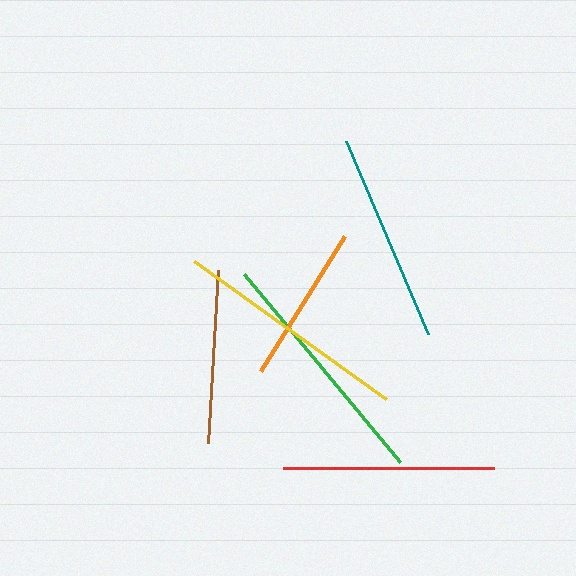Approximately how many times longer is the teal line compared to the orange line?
The teal line is approximately 1.3 times the length of the orange line.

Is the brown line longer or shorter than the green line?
The green line is longer than the brown line.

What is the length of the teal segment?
The teal segment is approximately 209 pixels long.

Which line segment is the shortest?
The orange line is the shortest at approximately 159 pixels.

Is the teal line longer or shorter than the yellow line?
The yellow line is longer than the teal line.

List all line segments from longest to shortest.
From longest to shortest: green, yellow, red, teal, brown, orange.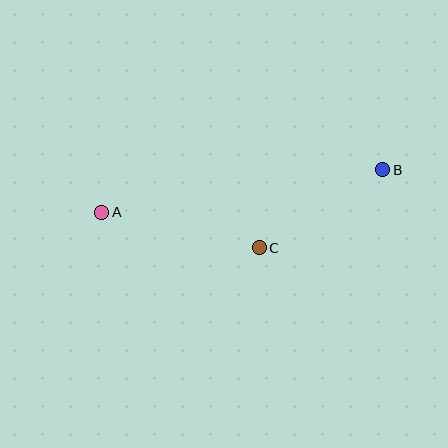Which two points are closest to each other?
Points B and C are closest to each other.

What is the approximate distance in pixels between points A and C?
The distance between A and C is approximately 161 pixels.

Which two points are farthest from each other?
Points A and B are farthest from each other.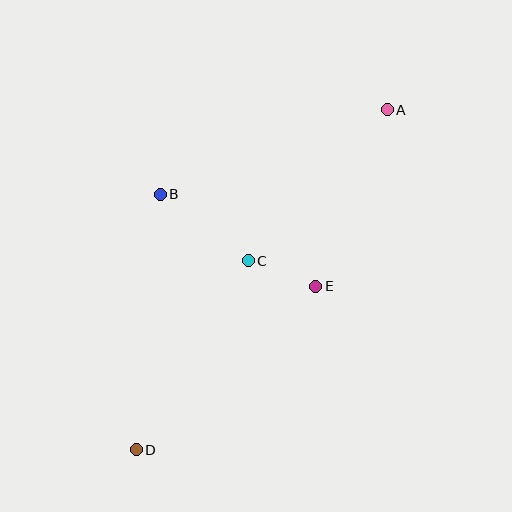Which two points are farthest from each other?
Points A and D are farthest from each other.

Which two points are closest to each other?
Points C and E are closest to each other.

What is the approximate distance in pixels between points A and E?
The distance between A and E is approximately 190 pixels.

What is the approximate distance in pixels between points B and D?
The distance between B and D is approximately 257 pixels.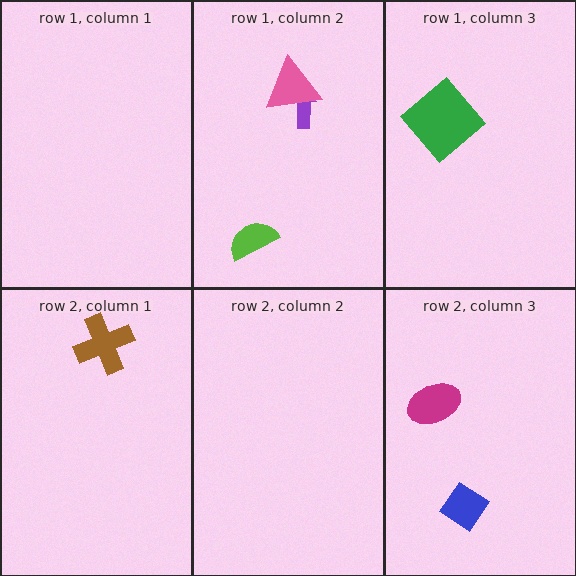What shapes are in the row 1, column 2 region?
The lime semicircle, the purple arrow, the pink triangle.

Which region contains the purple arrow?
The row 1, column 2 region.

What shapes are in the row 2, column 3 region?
The blue diamond, the magenta ellipse.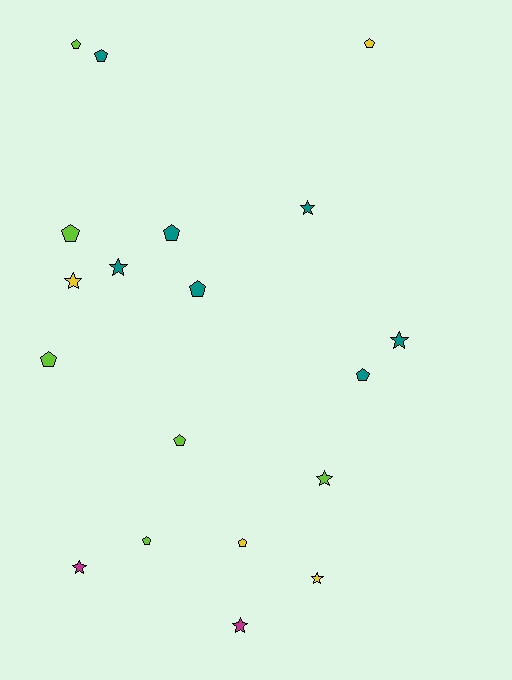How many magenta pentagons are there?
There are no magenta pentagons.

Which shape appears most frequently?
Pentagon, with 11 objects.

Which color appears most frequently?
Teal, with 7 objects.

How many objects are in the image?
There are 19 objects.